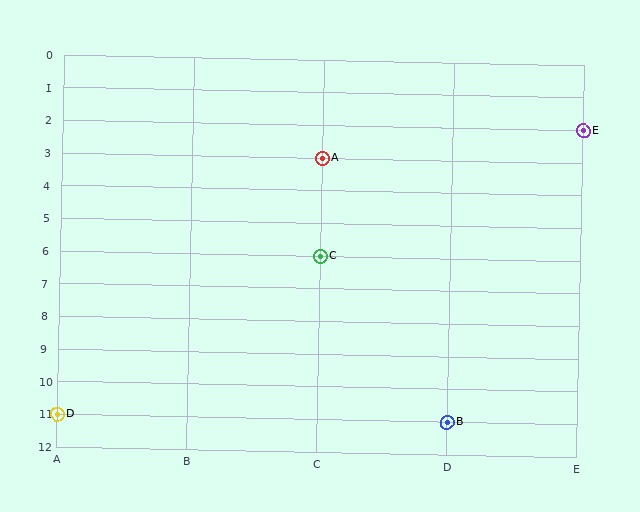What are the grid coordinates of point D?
Point D is at grid coordinates (A, 11).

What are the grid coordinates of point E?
Point E is at grid coordinates (E, 2).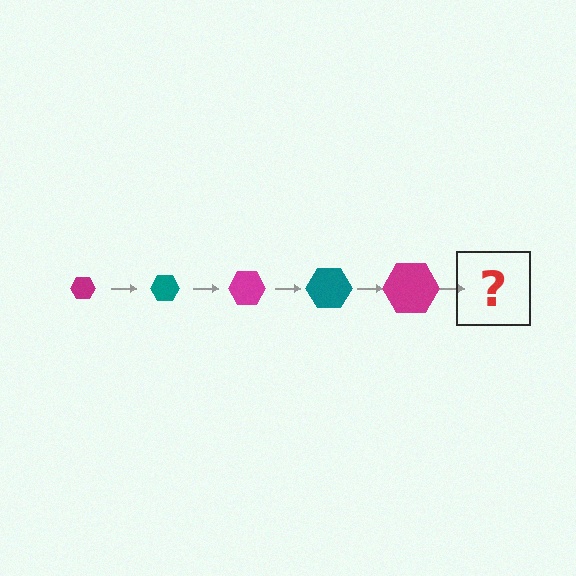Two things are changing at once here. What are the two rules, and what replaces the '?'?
The two rules are that the hexagon grows larger each step and the color cycles through magenta and teal. The '?' should be a teal hexagon, larger than the previous one.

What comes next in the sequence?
The next element should be a teal hexagon, larger than the previous one.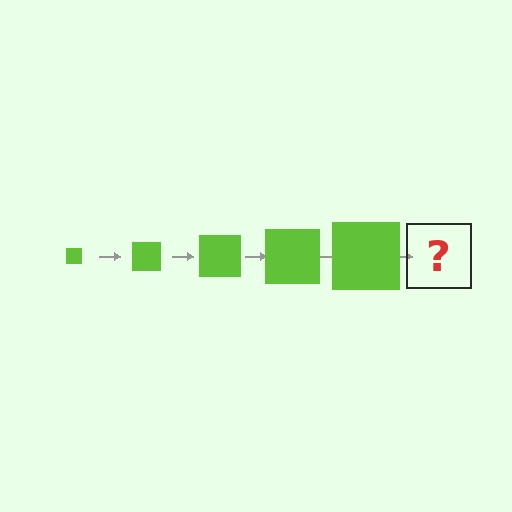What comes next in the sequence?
The next element should be a lime square, larger than the previous one.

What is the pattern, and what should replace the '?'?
The pattern is that the square gets progressively larger each step. The '?' should be a lime square, larger than the previous one.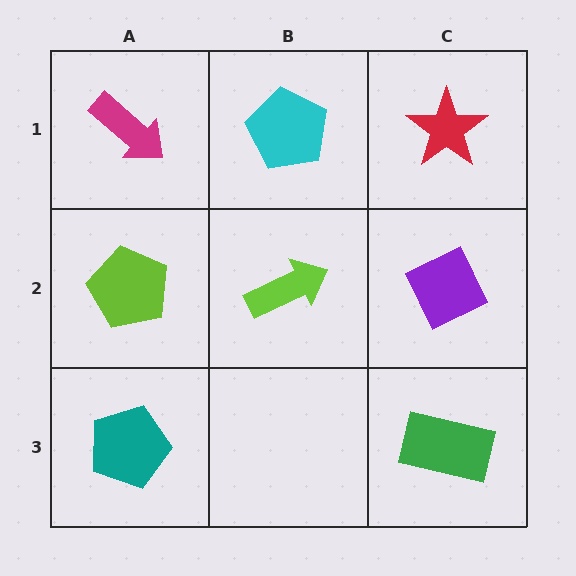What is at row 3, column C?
A green rectangle.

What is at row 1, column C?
A red star.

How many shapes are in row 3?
2 shapes.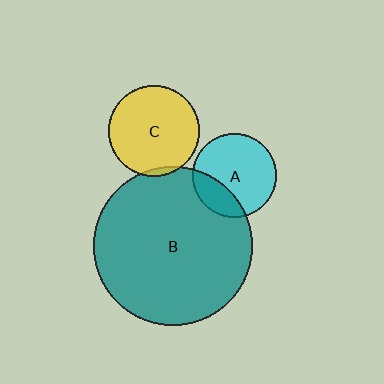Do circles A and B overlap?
Yes.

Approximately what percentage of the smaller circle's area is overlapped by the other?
Approximately 25%.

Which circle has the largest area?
Circle B (teal).